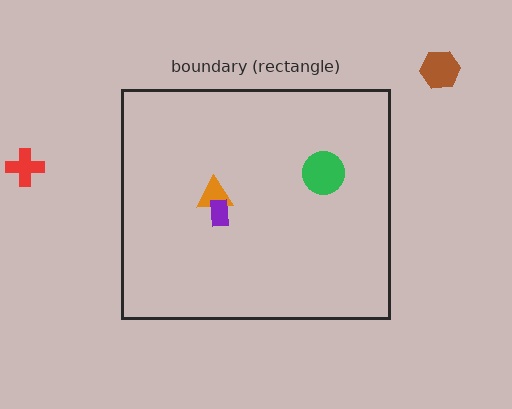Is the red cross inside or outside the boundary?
Outside.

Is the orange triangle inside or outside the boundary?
Inside.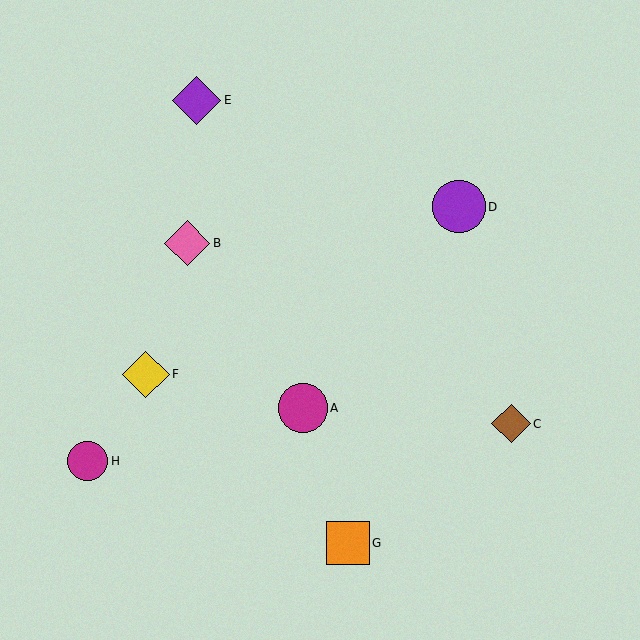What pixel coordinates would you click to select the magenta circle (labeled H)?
Click at (88, 461) to select the magenta circle H.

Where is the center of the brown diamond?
The center of the brown diamond is at (511, 424).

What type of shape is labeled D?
Shape D is a purple circle.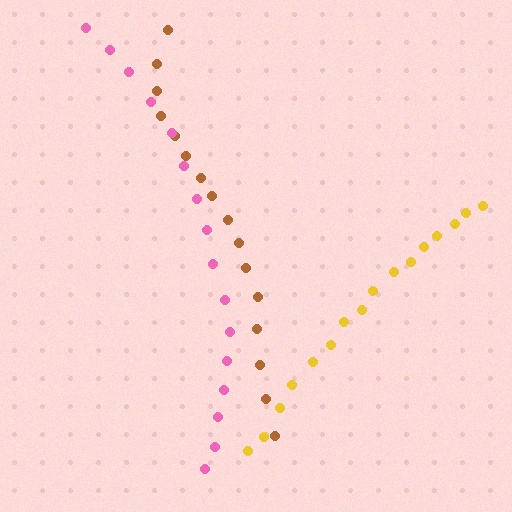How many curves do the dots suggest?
There are 3 distinct paths.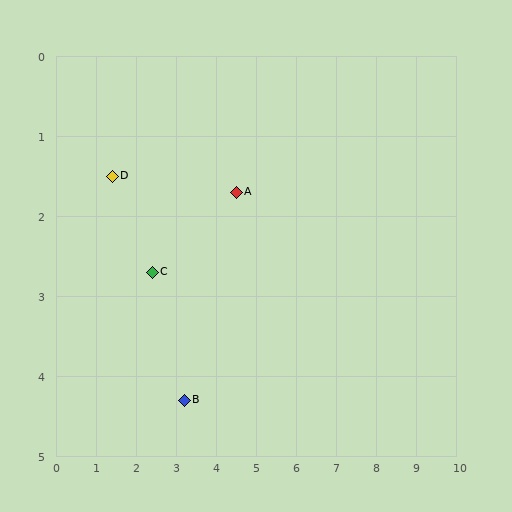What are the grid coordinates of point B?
Point B is at approximately (3.2, 4.3).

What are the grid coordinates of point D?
Point D is at approximately (1.4, 1.5).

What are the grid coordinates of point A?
Point A is at approximately (4.5, 1.7).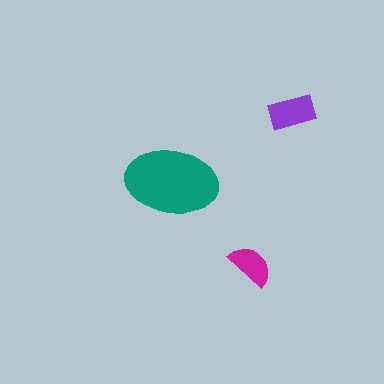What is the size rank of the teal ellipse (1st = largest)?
1st.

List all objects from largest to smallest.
The teal ellipse, the purple rectangle, the magenta semicircle.